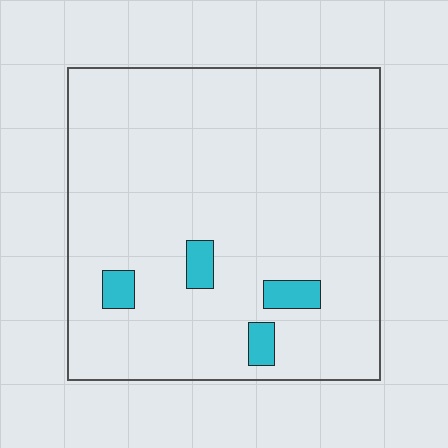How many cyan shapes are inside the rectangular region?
4.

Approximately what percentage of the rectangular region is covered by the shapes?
Approximately 5%.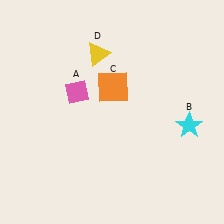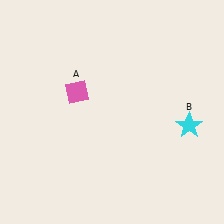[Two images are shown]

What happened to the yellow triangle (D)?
The yellow triangle (D) was removed in Image 2. It was in the top-left area of Image 1.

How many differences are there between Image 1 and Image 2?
There are 2 differences between the two images.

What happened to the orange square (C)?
The orange square (C) was removed in Image 2. It was in the top-right area of Image 1.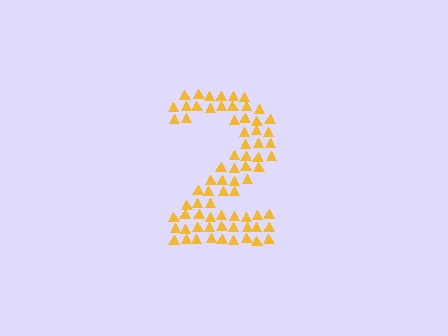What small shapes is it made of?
It is made of small triangles.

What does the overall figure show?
The overall figure shows the digit 2.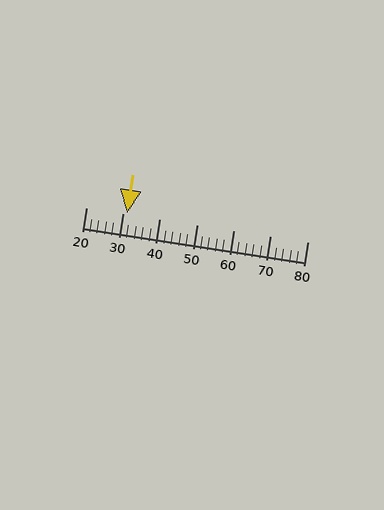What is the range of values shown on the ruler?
The ruler shows values from 20 to 80.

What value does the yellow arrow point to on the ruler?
The yellow arrow points to approximately 31.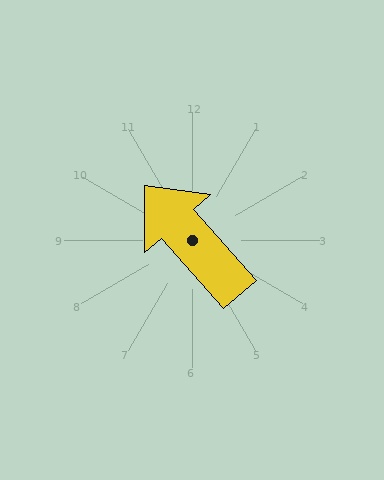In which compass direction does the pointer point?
Northwest.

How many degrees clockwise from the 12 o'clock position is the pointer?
Approximately 319 degrees.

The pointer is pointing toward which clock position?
Roughly 11 o'clock.